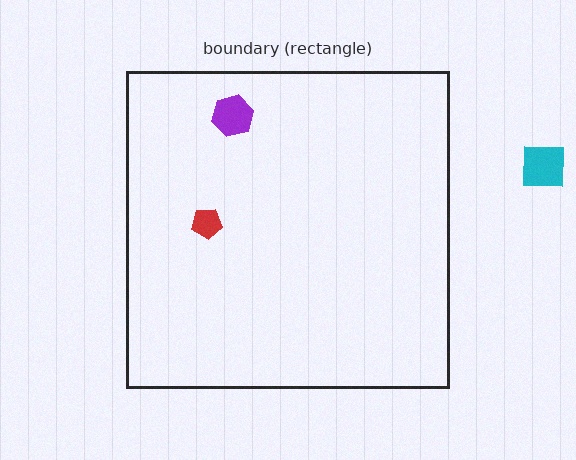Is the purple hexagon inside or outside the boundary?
Inside.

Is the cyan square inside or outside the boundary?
Outside.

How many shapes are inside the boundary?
2 inside, 1 outside.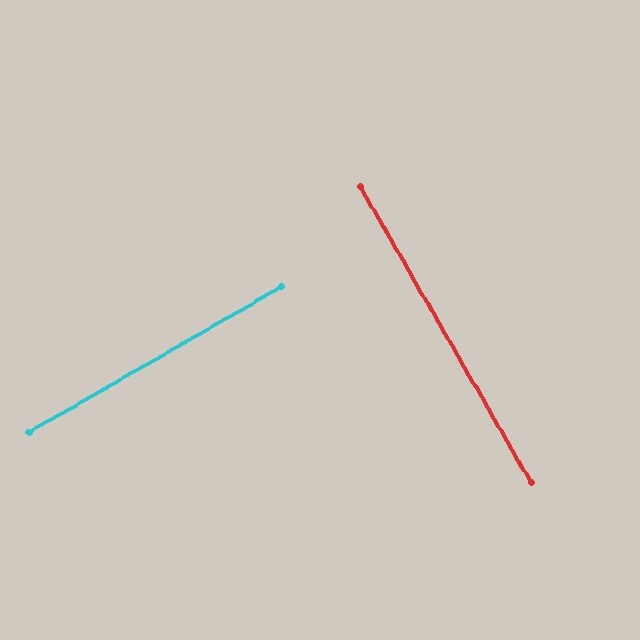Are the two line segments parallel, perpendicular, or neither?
Perpendicular — they meet at approximately 90°.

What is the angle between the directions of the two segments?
Approximately 90 degrees.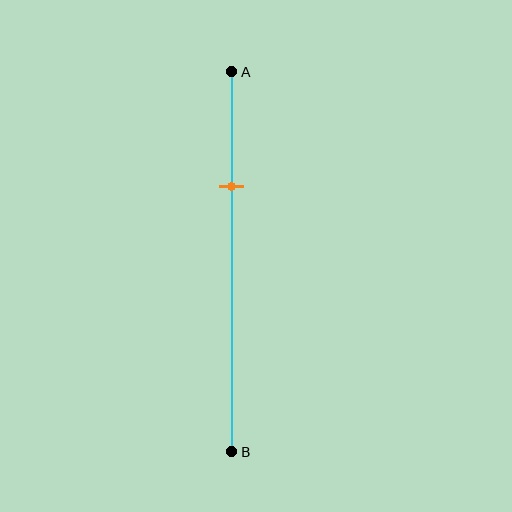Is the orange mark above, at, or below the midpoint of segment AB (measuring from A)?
The orange mark is above the midpoint of segment AB.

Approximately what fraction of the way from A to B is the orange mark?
The orange mark is approximately 30% of the way from A to B.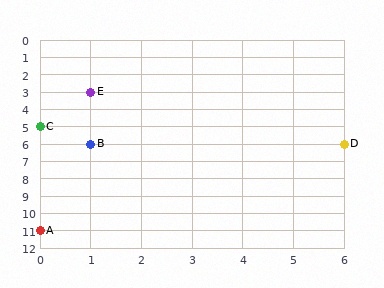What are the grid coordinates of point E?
Point E is at grid coordinates (1, 3).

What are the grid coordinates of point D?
Point D is at grid coordinates (6, 6).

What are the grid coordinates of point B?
Point B is at grid coordinates (1, 6).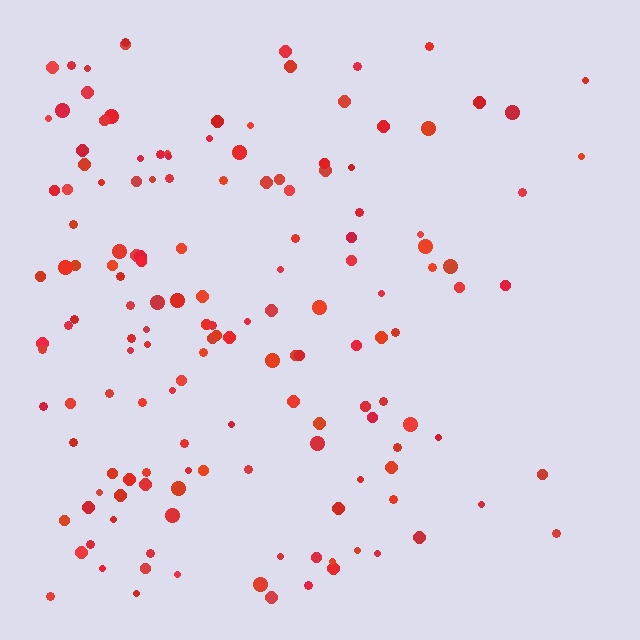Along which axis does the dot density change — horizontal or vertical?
Horizontal.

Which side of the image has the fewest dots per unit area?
The right.